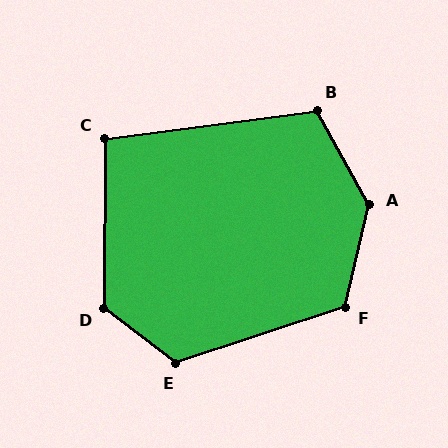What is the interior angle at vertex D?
Approximately 127 degrees (obtuse).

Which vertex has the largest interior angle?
A, at approximately 138 degrees.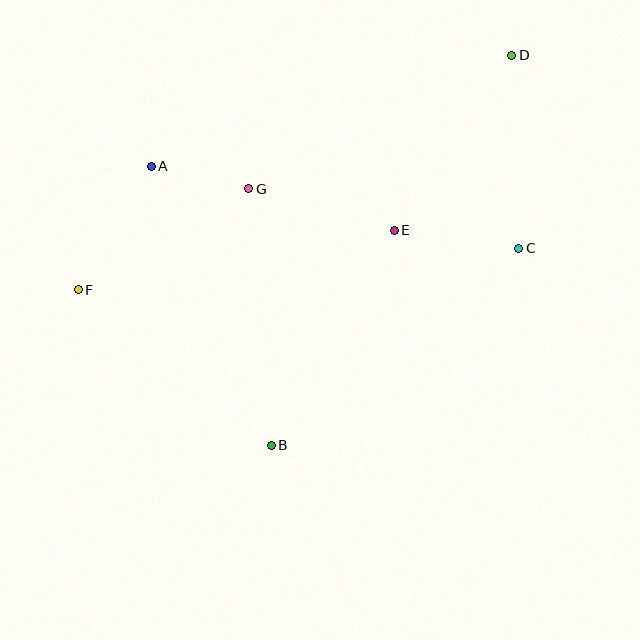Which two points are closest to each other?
Points A and G are closest to each other.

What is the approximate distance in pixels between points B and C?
The distance between B and C is approximately 317 pixels.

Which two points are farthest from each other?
Points D and F are farthest from each other.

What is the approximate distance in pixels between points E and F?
The distance between E and F is approximately 322 pixels.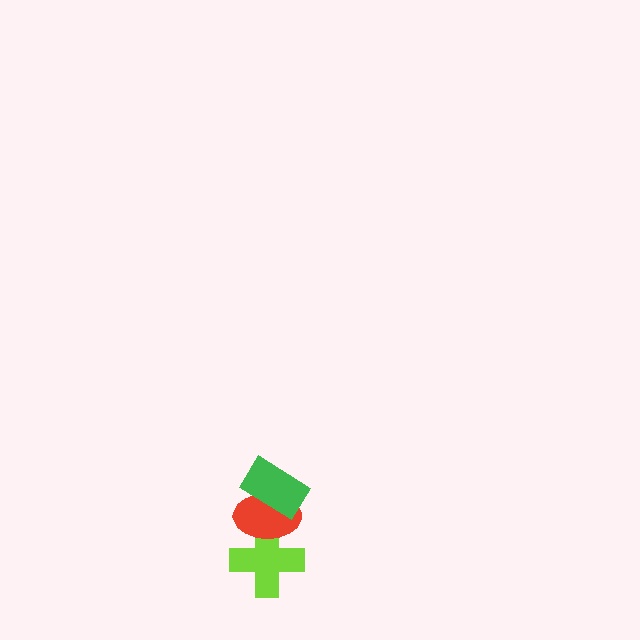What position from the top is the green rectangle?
The green rectangle is 1st from the top.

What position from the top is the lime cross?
The lime cross is 3rd from the top.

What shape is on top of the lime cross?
The red ellipse is on top of the lime cross.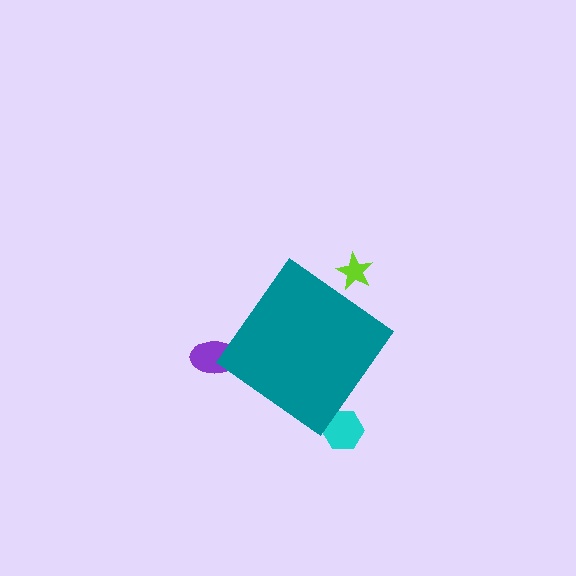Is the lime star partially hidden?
Yes, the lime star is partially hidden behind the teal diamond.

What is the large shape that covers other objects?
A teal diamond.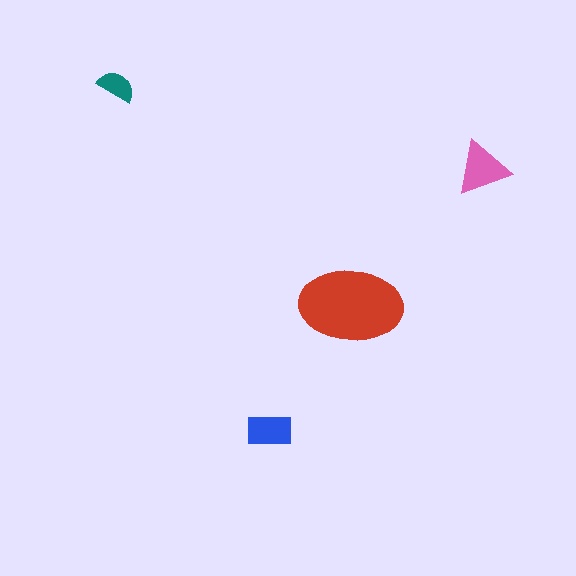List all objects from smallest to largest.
The teal semicircle, the blue rectangle, the pink triangle, the red ellipse.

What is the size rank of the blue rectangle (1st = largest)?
3rd.